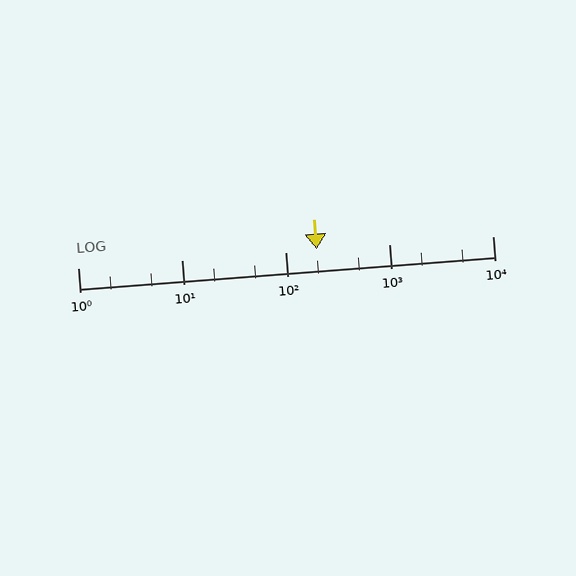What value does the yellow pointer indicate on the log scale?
The pointer indicates approximately 200.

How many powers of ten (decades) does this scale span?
The scale spans 4 decades, from 1 to 10000.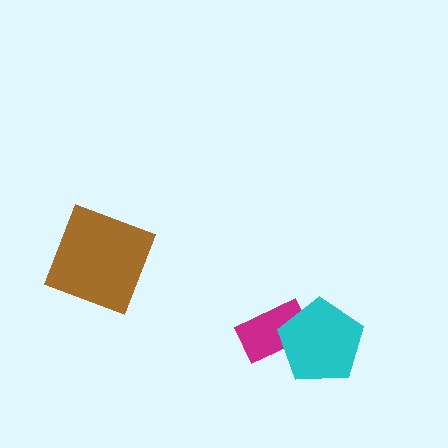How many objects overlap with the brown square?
0 objects overlap with the brown square.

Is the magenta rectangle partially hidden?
Yes, it is partially covered by another shape.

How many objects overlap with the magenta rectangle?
1 object overlaps with the magenta rectangle.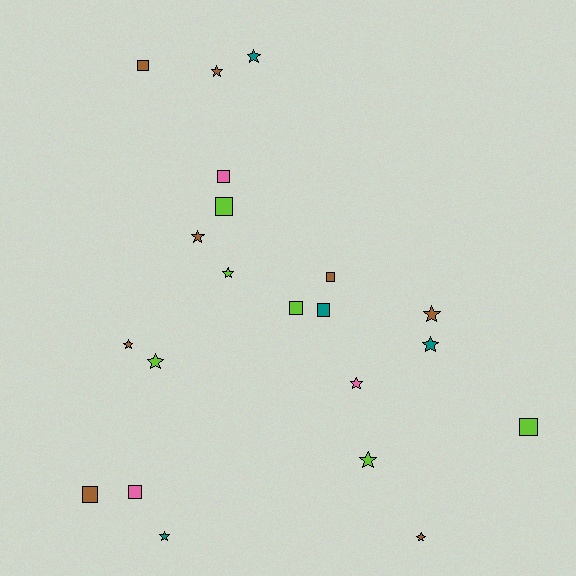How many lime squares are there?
There are 3 lime squares.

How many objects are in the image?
There are 21 objects.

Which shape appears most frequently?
Star, with 12 objects.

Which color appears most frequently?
Brown, with 8 objects.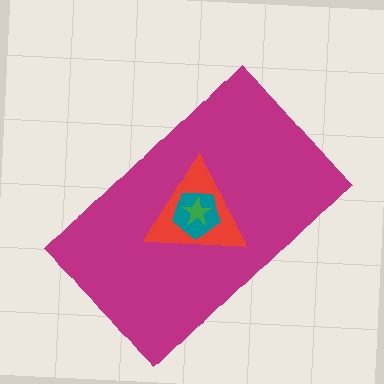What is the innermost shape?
The green star.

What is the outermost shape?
The magenta rectangle.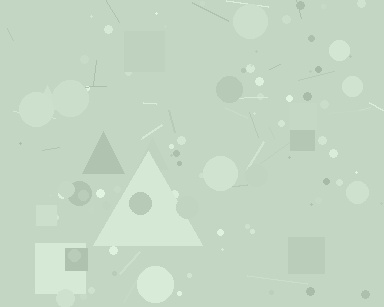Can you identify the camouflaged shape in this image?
The camouflaged shape is a triangle.